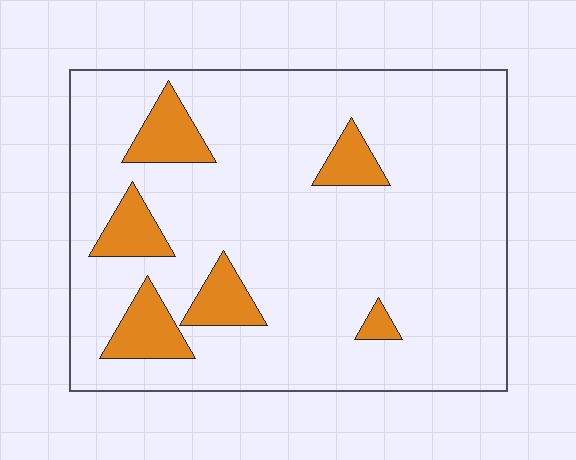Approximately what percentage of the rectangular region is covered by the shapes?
Approximately 15%.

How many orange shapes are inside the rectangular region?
6.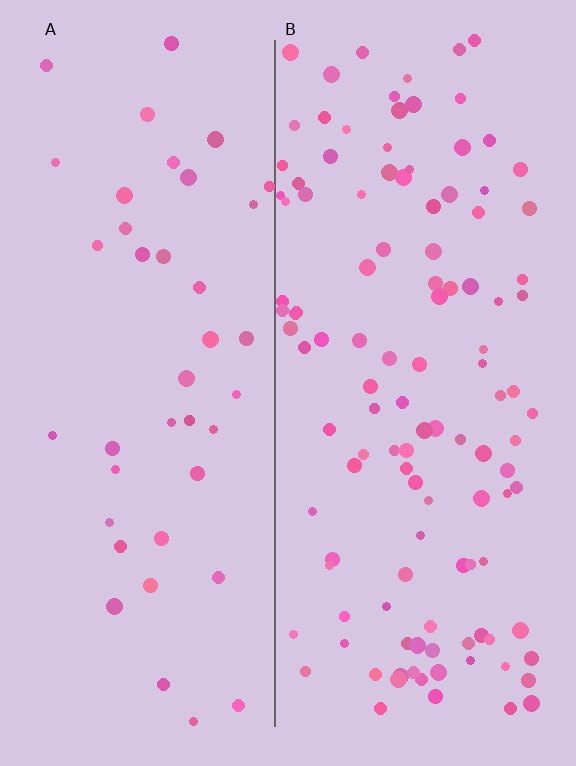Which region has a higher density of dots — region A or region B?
B (the right).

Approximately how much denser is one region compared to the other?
Approximately 2.9× — region B over region A.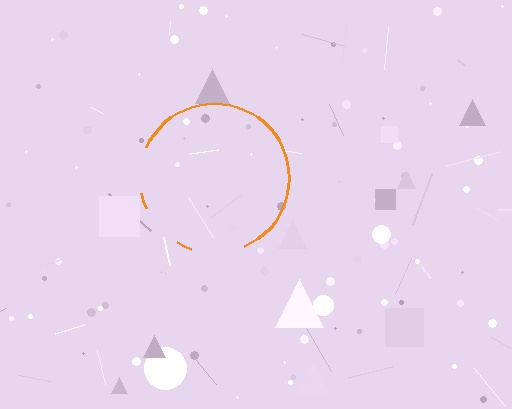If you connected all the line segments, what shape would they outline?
They would outline a circle.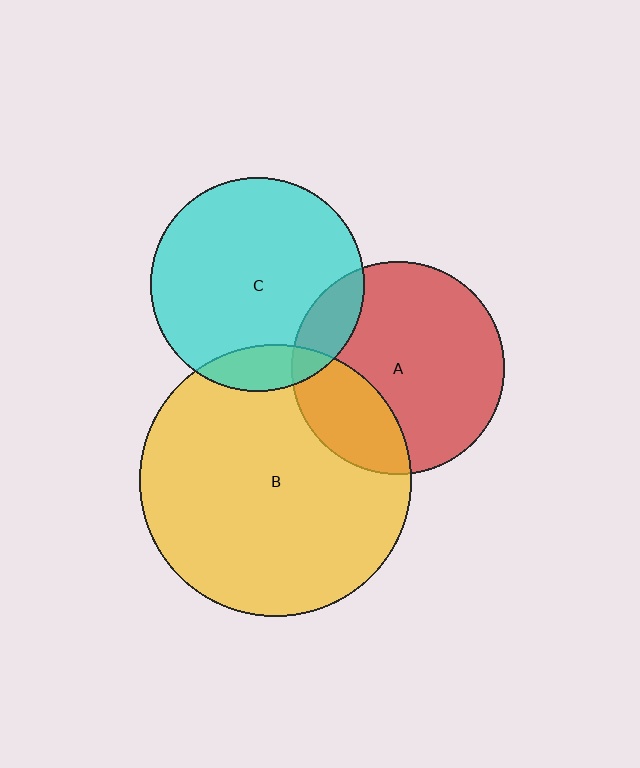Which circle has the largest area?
Circle B (yellow).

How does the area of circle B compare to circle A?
Approximately 1.6 times.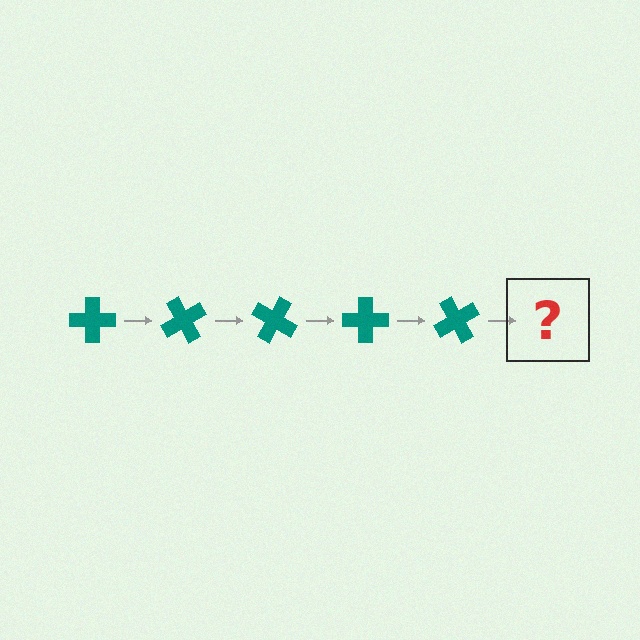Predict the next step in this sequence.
The next step is a teal cross rotated 300 degrees.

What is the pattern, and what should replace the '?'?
The pattern is that the cross rotates 60 degrees each step. The '?' should be a teal cross rotated 300 degrees.